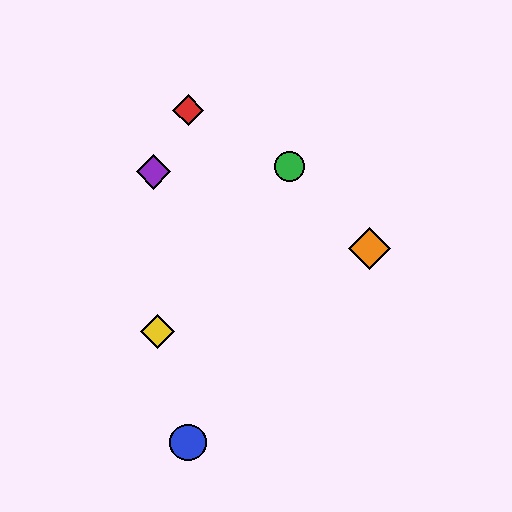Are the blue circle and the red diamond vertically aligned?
Yes, both are at x≈188.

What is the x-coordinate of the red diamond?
The red diamond is at x≈188.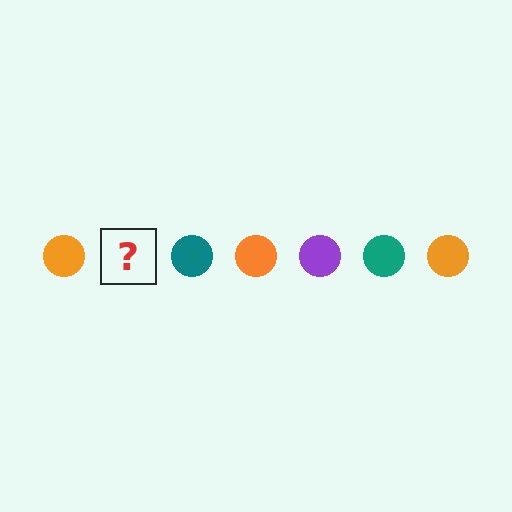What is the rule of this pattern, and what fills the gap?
The rule is that the pattern cycles through orange, purple, teal circles. The gap should be filled with a purple circle.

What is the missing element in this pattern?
The missing element is a purple circle.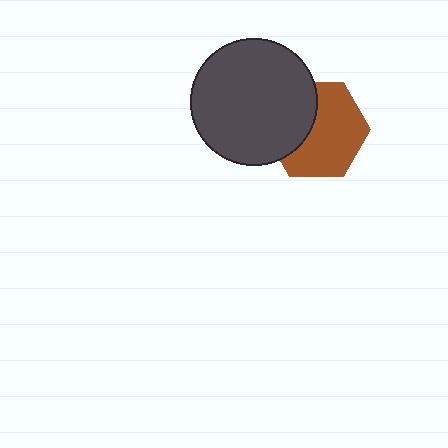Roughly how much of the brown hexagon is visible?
About half of it is visible (roughly 64%).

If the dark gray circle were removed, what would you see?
You would see the complete brown hexagon.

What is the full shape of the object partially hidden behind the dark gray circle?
The partially hidden object is a brown hexagon.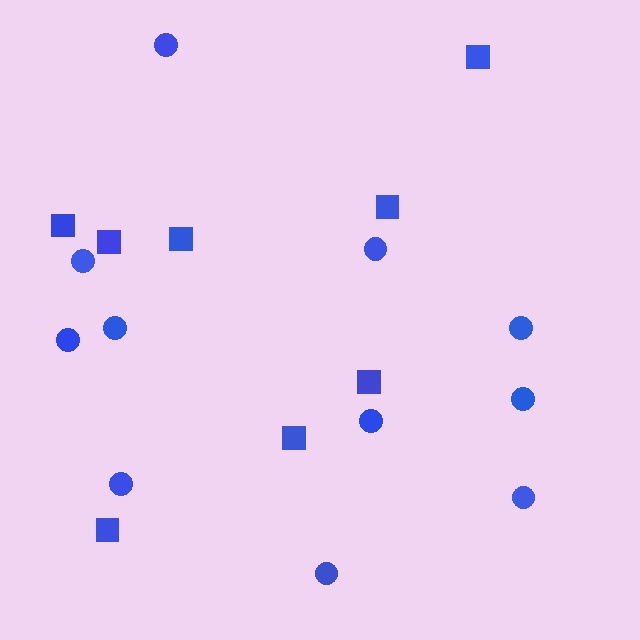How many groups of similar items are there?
There are 2 groups: one group of squares (8) and one group of circles (11).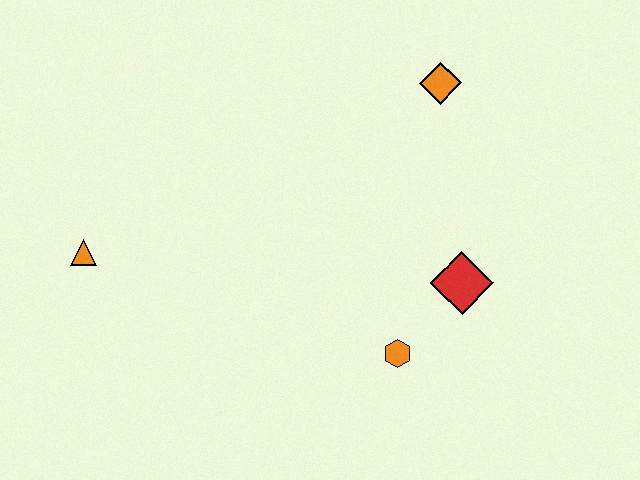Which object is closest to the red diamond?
The orange hexagon is closest to the red diamond.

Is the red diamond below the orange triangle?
Yes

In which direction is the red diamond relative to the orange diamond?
The red diamond is below the orange diamond.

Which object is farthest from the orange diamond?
The orange triangle is farthest from the orange diamond.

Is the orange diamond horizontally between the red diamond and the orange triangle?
Yes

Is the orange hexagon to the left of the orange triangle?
No